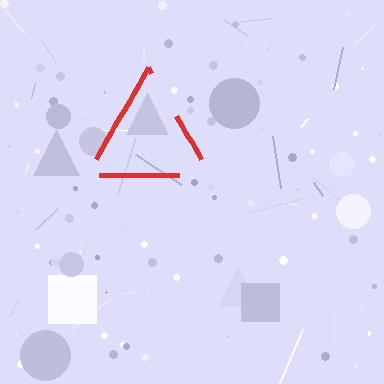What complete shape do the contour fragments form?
The contour fragments form a triangle.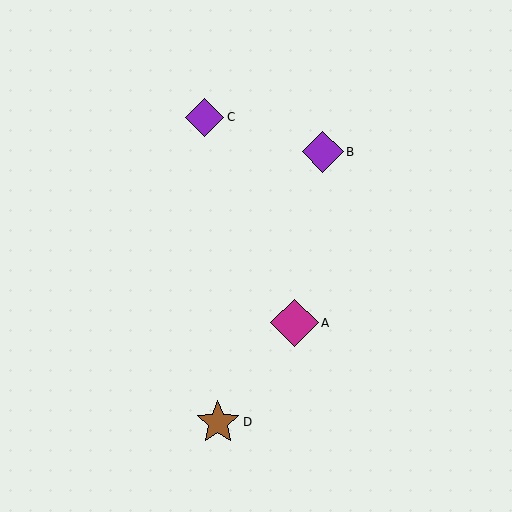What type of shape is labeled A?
Shape A is a magenta diamond.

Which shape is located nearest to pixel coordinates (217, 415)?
The brown star (labeled D) at (218, 422) is nearest to that location.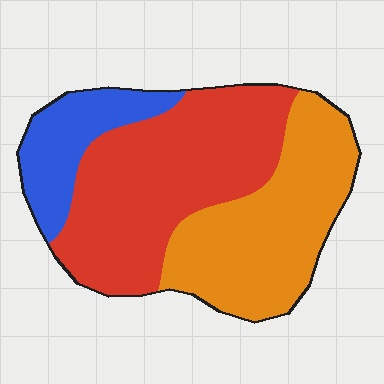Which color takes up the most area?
Red, at roughly 45%.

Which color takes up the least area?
Blue, at roughly 15%.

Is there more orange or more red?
Red.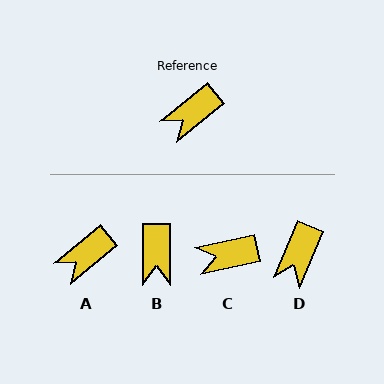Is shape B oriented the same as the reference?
No, it is off by about 50 degrees.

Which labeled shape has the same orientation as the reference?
A.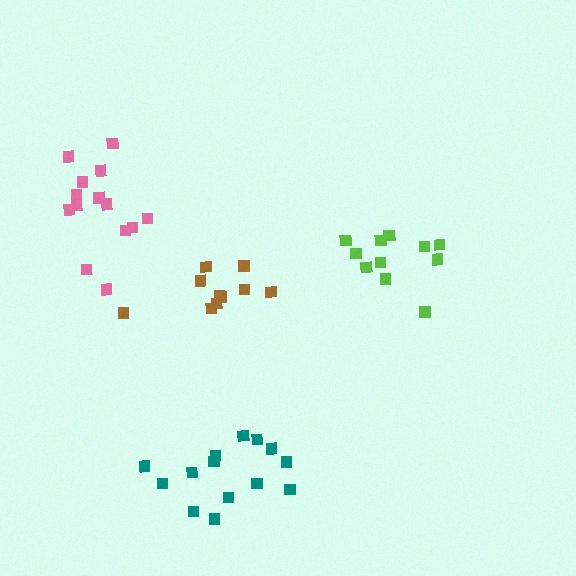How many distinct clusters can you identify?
There are 4 distinct clusters.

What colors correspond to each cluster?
The clusters are colored: teal, pink, lime, brown.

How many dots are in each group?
Group 1: 14 dots, Group 2: 14 dots, Group 3: 11 dots, Group 4: 10 dots (49 total).